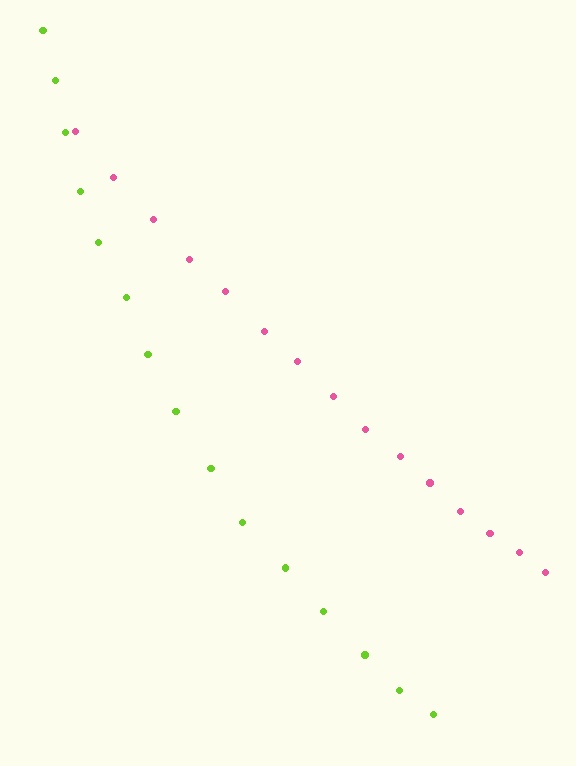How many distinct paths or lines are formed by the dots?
There are 2 distinct paths.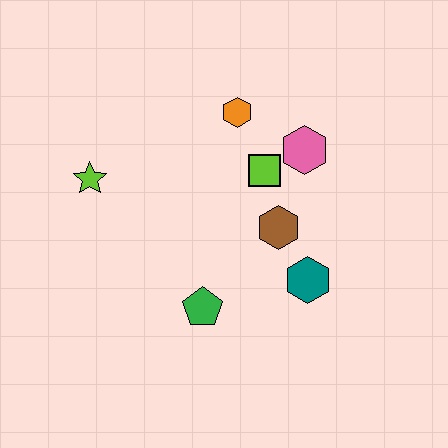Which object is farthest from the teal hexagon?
The lime star is farthest from the teal hexagon.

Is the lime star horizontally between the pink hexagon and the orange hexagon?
No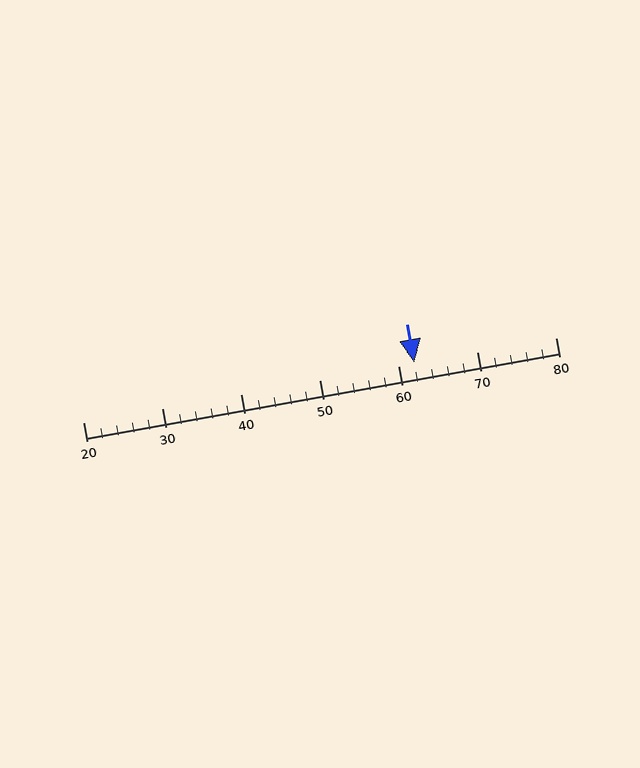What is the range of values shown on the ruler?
The ruler shows values from 20 to 80.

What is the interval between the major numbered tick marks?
The major tick marks are spaced 10 units apart.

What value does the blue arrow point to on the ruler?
The blue arrow points to approximately 62.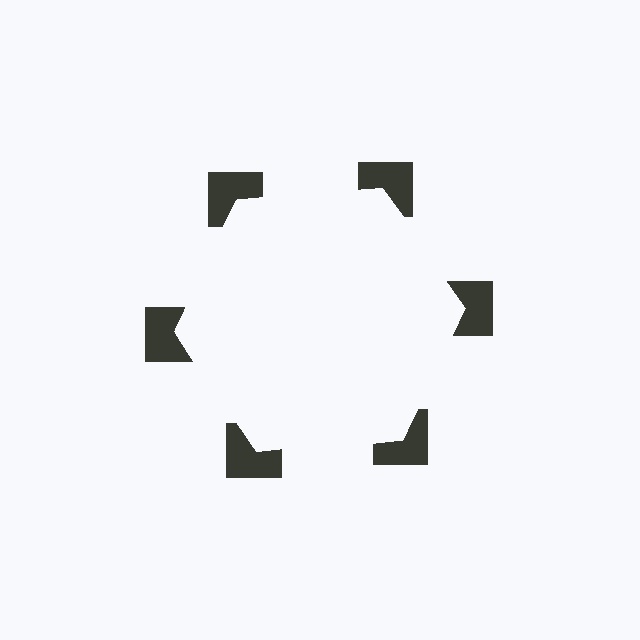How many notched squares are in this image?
There are 6 — one at each vertex of the illusory hexagon.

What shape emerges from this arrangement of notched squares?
An illusory hexagon — its edges are inferred from the aligned wedge cuts in the notched squares, not physically drawn.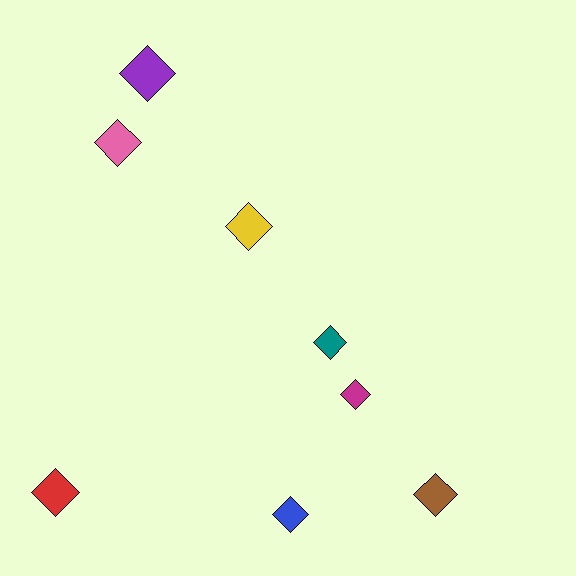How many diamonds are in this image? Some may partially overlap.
There are 8 diamonds.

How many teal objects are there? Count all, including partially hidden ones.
There is 1 teal object.